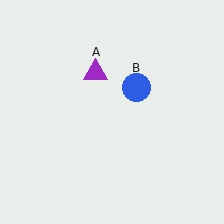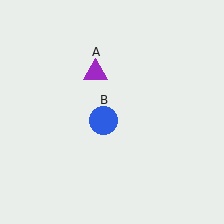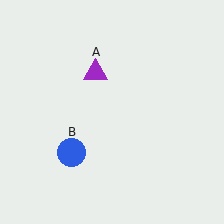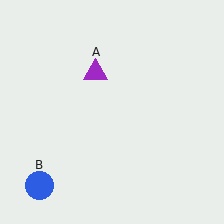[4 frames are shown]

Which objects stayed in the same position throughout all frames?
Purple triangle (object A) remained stationary.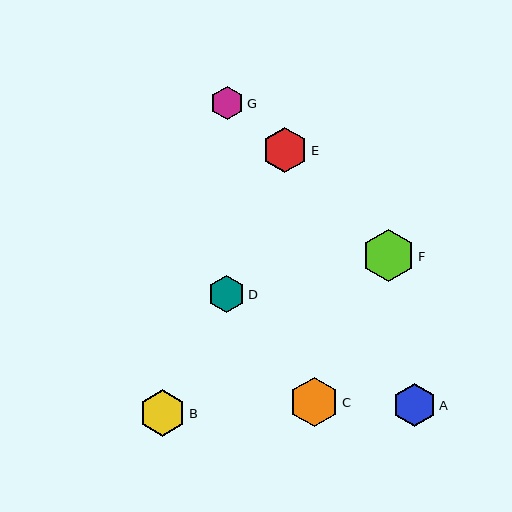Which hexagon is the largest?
Hexagon F is the largest with a size of approximately 52 pixels.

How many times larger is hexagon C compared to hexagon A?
Hexagon C is approximately 1.2 times the size of hexagon A.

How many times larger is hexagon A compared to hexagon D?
Hexagon A is approximately 1.2 times the size of hexagon D.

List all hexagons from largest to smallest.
From largest to smallest: F, C, B, E, A, D, G.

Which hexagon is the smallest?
Hexagon G is the smallest with a size of approximately 33 pixels.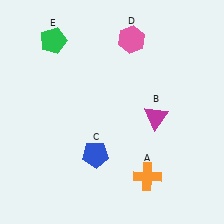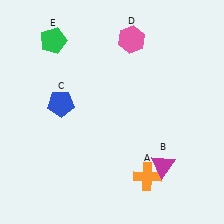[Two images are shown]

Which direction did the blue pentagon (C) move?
The blue pentagon (C) moved up.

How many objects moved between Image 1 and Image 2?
2 objects moved between the two images.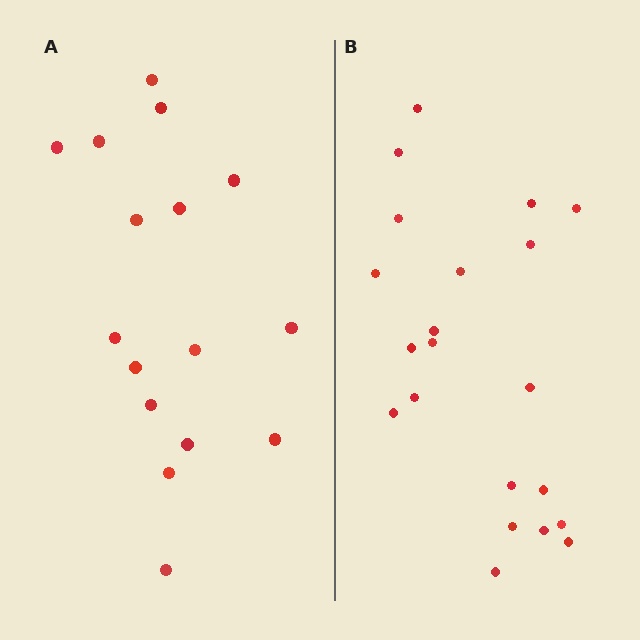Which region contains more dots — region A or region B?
Region B (the right region) has more dots.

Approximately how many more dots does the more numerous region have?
Region B has about 5 more dots than region A.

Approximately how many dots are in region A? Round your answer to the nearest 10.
About 20 dots. (The exact count is 16, which rounds to 20.)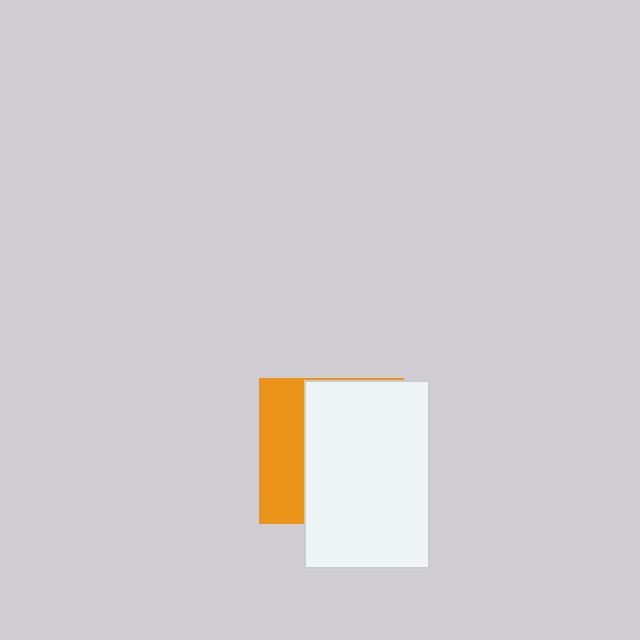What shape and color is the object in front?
The object in front is a white rectangle.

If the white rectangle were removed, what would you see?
You would see the complete orange square.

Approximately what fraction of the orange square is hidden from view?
Roughly 68% of the orange square is hidden behind the white rectangle.